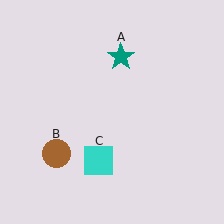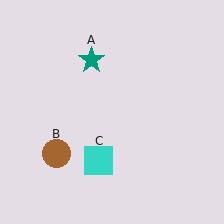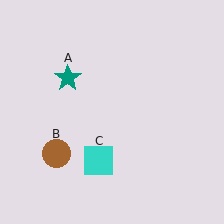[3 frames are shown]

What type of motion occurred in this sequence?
The teal star (object A) rotated counterclockwise around the center of the scene.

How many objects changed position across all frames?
1 object changed position: teal star (object A).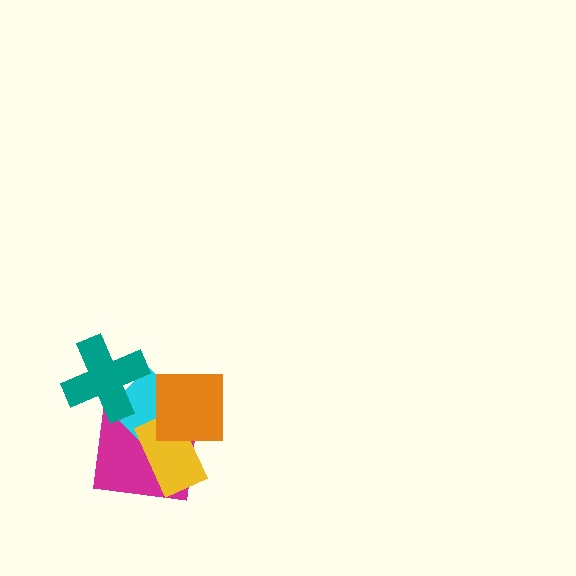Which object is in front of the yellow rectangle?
The orange square is in front of the yellow rectangle.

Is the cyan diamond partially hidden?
Yes, it is partially covered by another shape.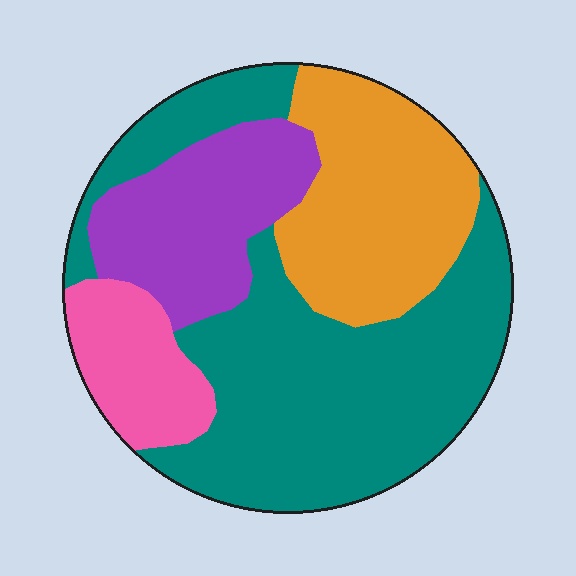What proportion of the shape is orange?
Orange takes up less than a quarter of the shape.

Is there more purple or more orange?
Orange.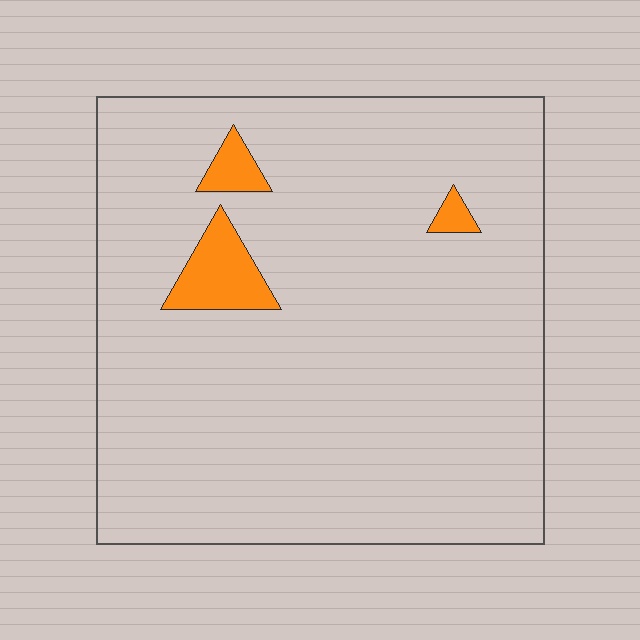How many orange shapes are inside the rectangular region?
3.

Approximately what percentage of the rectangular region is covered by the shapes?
Approximately 5%.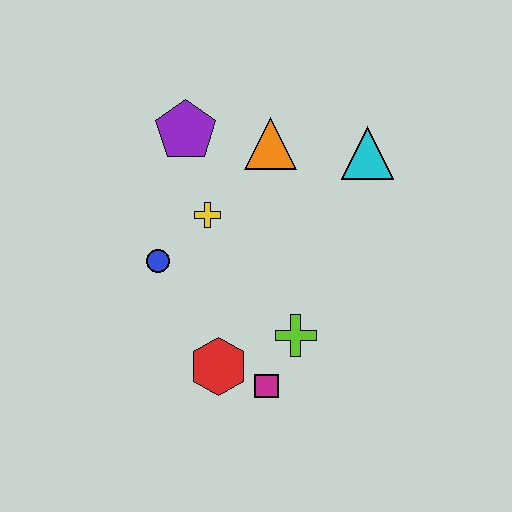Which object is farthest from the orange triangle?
The magenta square is farthest from the orange triangle.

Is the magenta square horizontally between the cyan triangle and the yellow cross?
Yes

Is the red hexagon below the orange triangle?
Yes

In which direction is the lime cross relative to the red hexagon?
The lime cross is to the right of the red hexagon.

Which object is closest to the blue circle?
The yellow cross is closest to the blue circle.